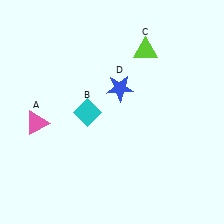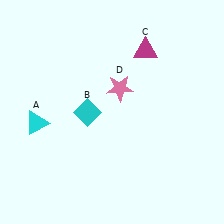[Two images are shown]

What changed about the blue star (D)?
In Image 1, D is blue. In Image 2, it changed to pink.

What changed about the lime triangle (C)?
In Image 1, C is lime. In Image 2, it changed to magenta.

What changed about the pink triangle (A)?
In Image 1, A is pink. In Image 2, it changed to cyan.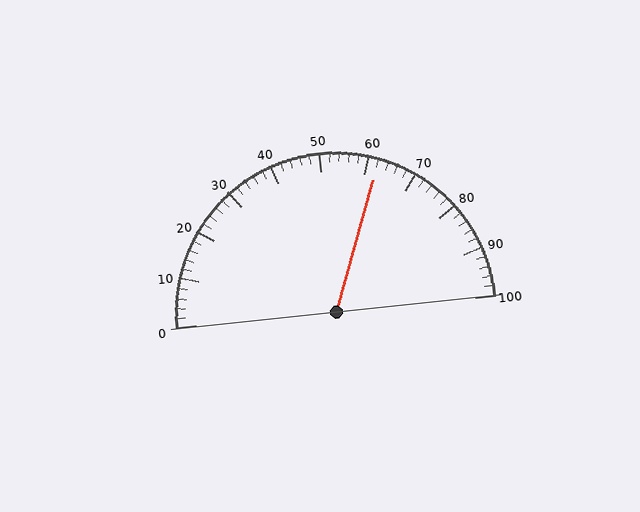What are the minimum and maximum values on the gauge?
The gauge ranges from 0 to 100.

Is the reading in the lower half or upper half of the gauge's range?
The reading is in the upper half of the range (0 to 100).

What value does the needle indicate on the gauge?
The needle indicates approximately 62.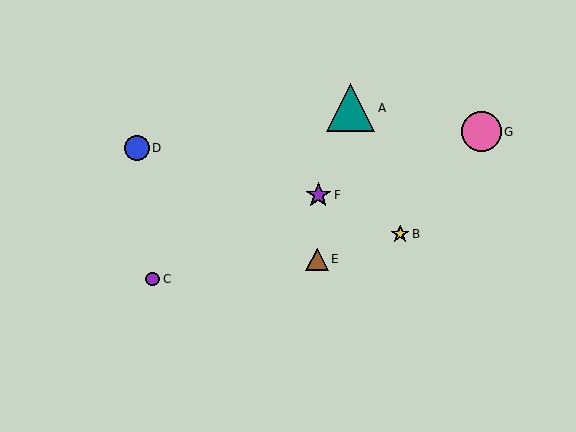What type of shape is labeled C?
Shape C is a purple circle.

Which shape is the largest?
The teal triangle (labeled A) is the largest.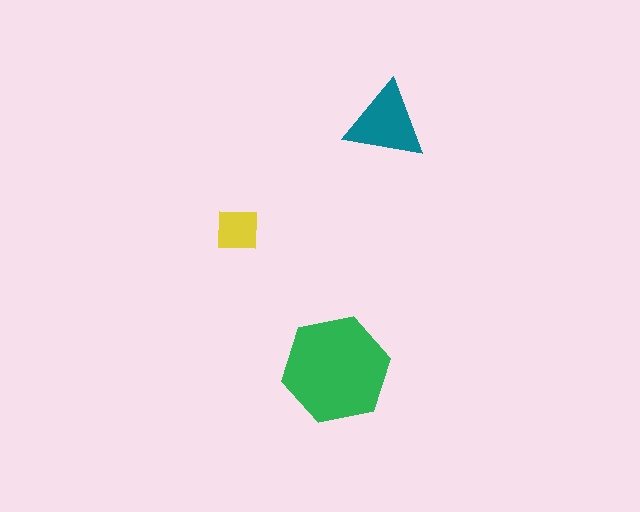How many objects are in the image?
There are 3 objects in the image.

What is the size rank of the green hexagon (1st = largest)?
1st.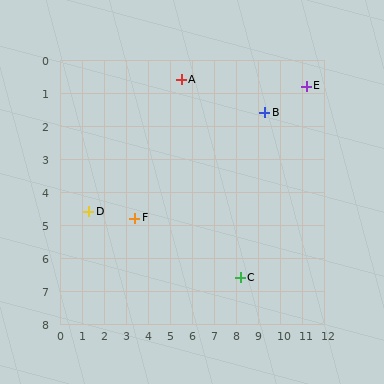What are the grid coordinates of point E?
Point E is at approximately (11.2, 0.8).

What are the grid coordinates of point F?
Point F is at approximately (3.4, 4.8).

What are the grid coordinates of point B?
Point B is at approximately (9.3, 1.6).